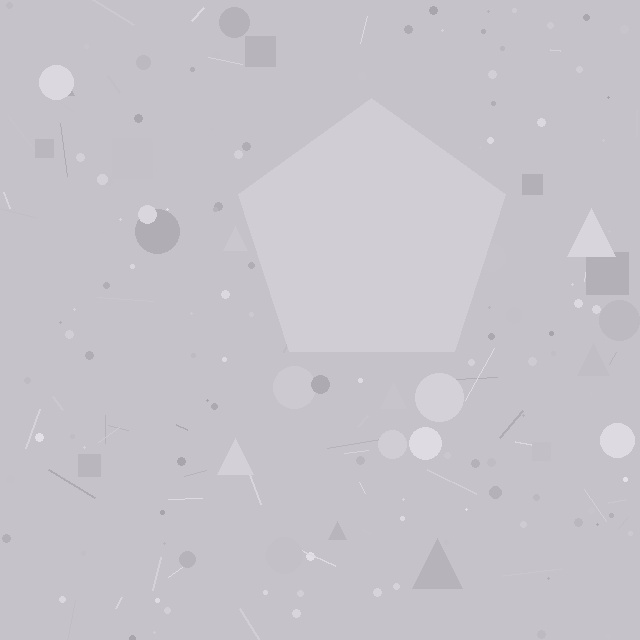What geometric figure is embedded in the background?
A pentagon is embedded in the background.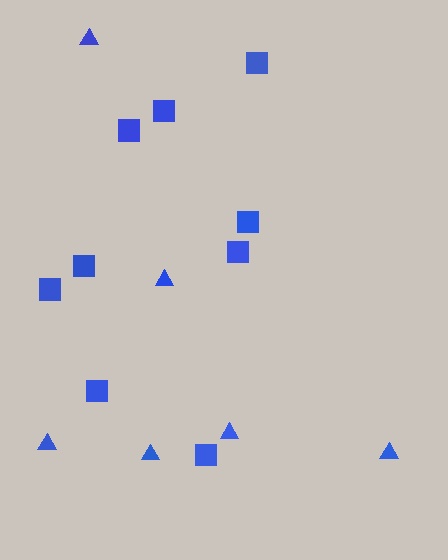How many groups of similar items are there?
There are 2 groups: one group of triangles (6) and one group of squares (9).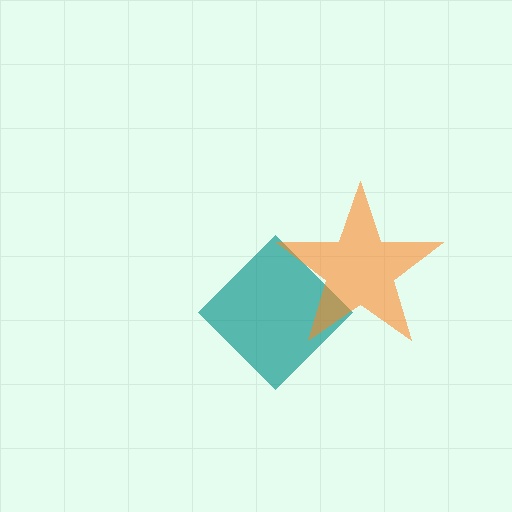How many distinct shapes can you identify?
There are 2 distinct shapes: a teal diamond, an orange star.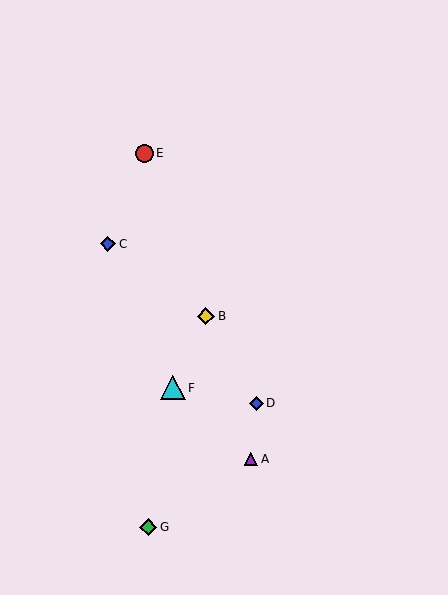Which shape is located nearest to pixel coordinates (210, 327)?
The yellow diamond (labeled B) at (206, 316) is nearest to that location.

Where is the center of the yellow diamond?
The center of the yellow diamond is at (206, 316).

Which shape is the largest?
The cyan triangle (labeled F) is the largest.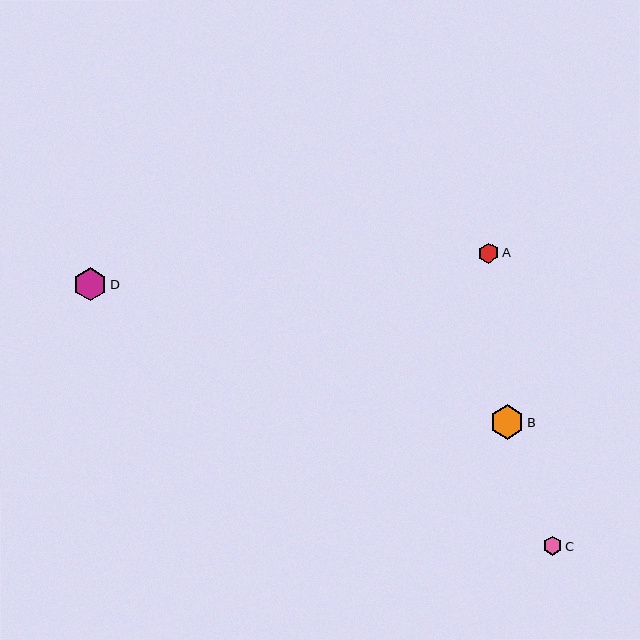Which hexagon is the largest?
Hexagon B is the largest with a size of approximately 34 pixels.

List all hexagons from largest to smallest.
From largest to smallest: B, D, A, C.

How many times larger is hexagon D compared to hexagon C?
Hexagon D is approximately 1.8 times the size of hexagon C.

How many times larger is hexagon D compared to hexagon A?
Hexagon D is approximately 1.6 times the size of hexagon A.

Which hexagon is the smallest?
Hexagon C is the smallest with a size of approximately 19 pixels.